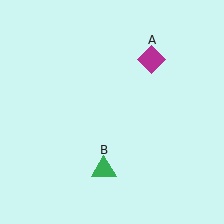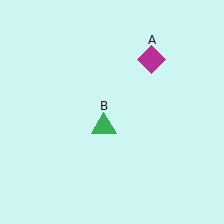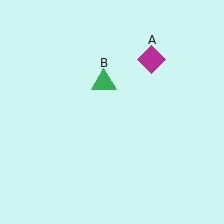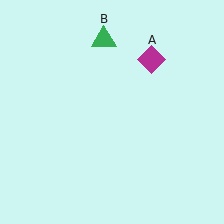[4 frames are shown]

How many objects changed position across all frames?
1 object changed position: green triangle (object B).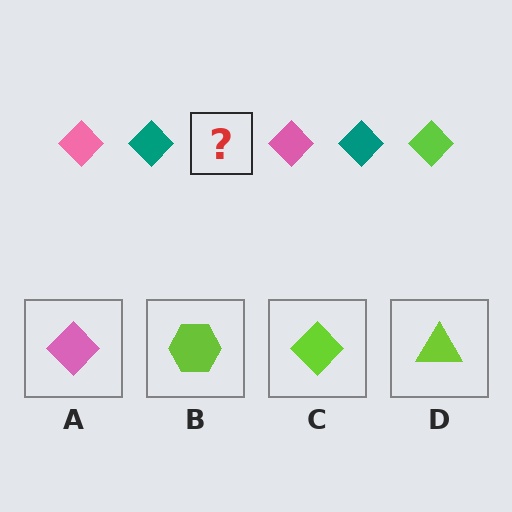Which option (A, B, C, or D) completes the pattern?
C.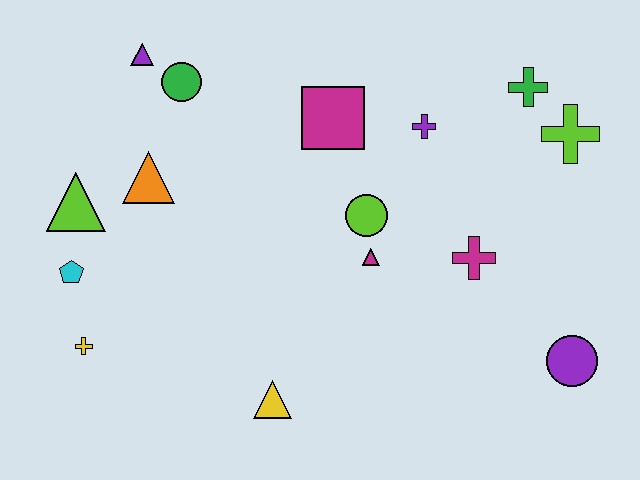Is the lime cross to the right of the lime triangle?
Yes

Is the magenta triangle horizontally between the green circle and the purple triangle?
No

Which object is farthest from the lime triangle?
The purple circle is farthest from the lime triangle.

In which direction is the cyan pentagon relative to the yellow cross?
The cyan pentagon is above the yellow cross.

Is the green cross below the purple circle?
No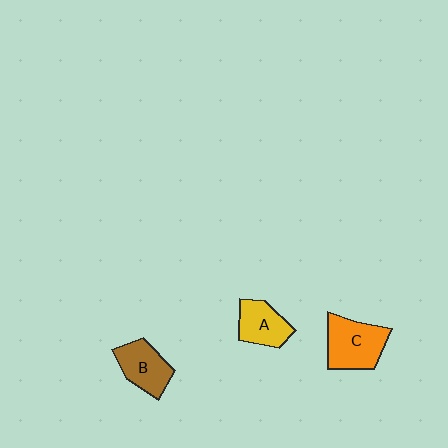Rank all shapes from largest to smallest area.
From largest to smallest: C (orange), B (brown), A (yellow).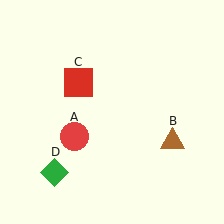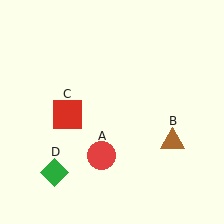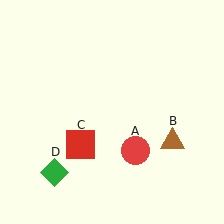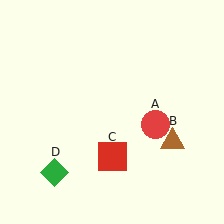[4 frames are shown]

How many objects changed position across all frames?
2 objects changed position: red circle (object A), red square (object C).